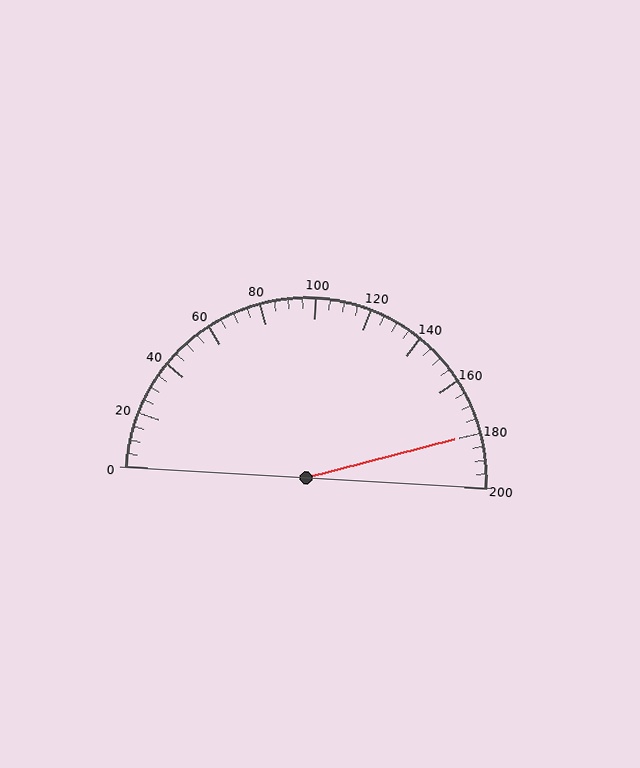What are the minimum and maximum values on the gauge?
The gauge ranges from 0 to 200.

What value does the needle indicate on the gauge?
The needle indicates approximately 180.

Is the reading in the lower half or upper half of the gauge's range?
The reading is in the upper half of the range (0 to 200).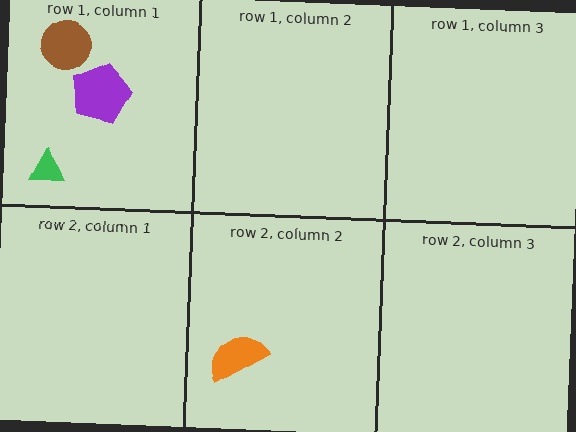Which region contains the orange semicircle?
The row 2, column 2 region.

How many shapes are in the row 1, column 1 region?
3.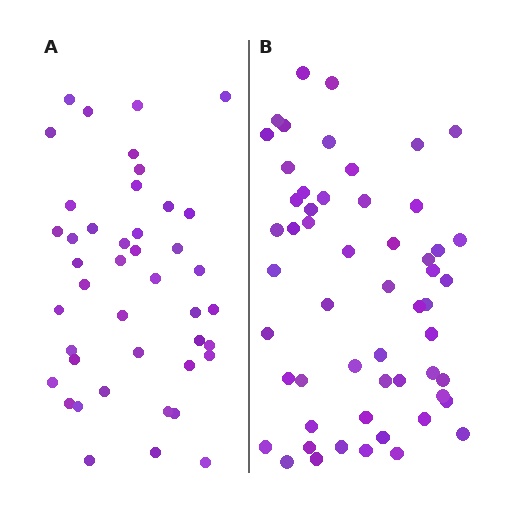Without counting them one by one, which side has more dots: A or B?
Region B (the right region) has more dots.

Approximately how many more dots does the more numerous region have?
Region B has roughly 12 or so more dots than region A.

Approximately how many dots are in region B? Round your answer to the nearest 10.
About 60 dots. (The exact count is 55, which rounds to 60.)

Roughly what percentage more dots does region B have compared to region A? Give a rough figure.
About 30% more.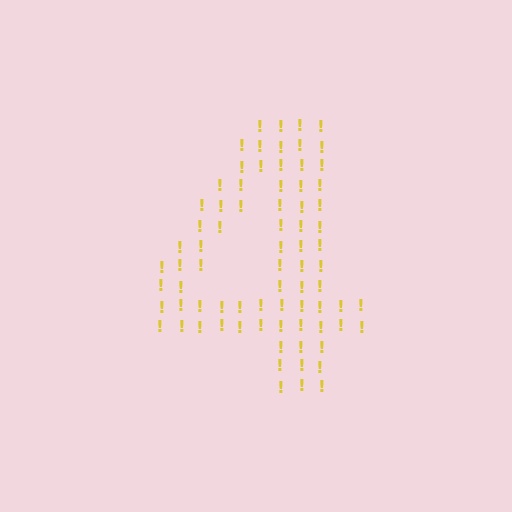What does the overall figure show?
The overall figure shows the digit 4.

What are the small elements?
The small elements are exclamation marks.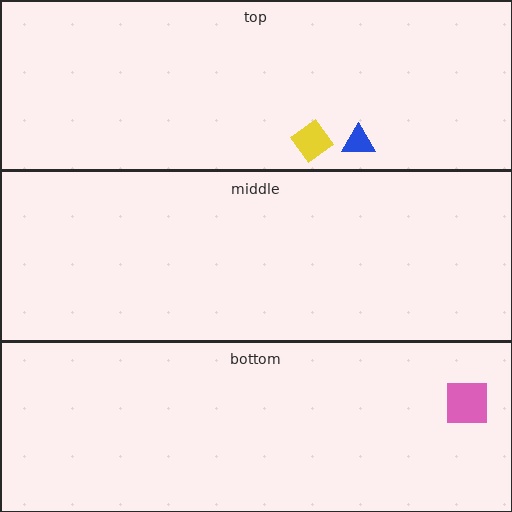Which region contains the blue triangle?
The top region.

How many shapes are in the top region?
2.